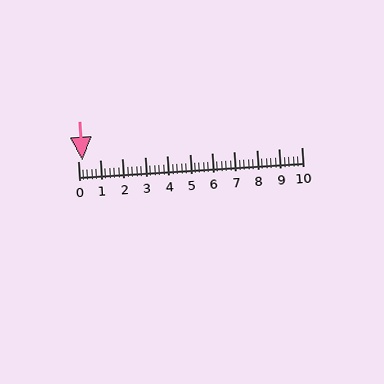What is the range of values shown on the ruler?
The ruler shows values from 0 to 10.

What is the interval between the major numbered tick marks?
The major tick marks are spaced 1 units apart.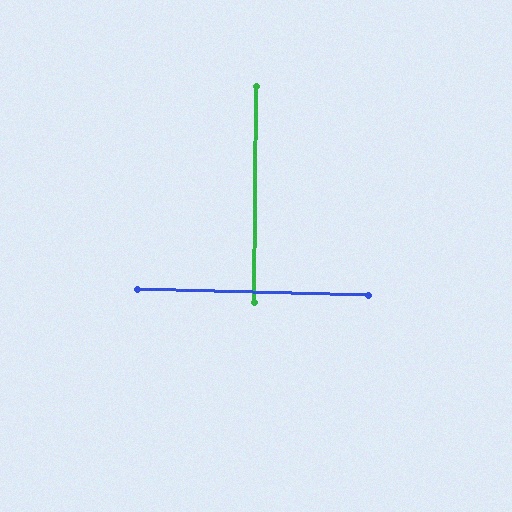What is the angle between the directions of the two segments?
Approximately 89 degrees.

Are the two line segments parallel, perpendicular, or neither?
Perpendicular — they meet at approximately 89°.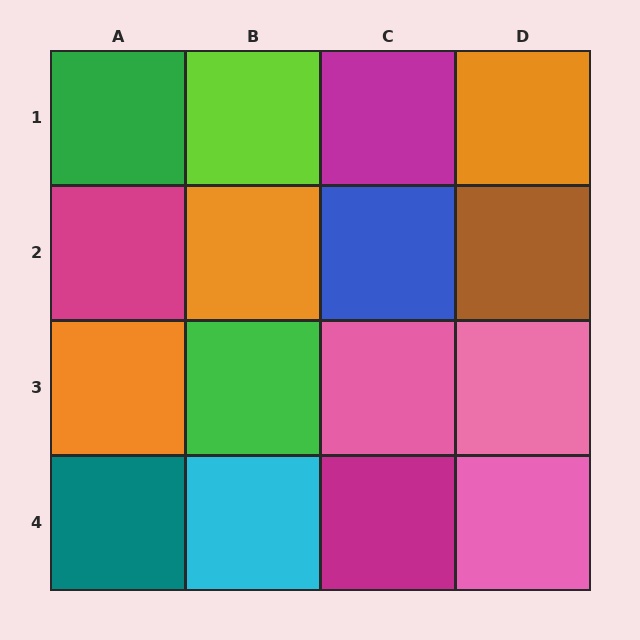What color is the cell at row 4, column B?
Cyan.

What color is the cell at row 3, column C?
Pink.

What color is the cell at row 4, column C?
Magenta.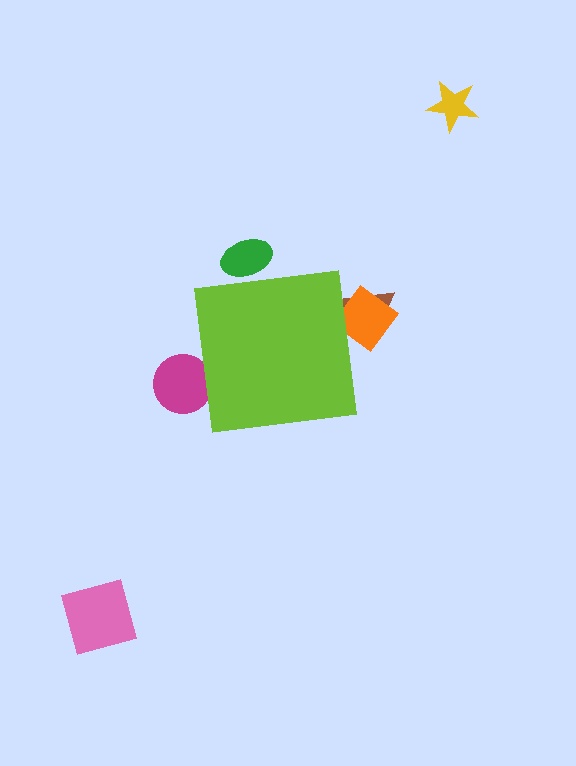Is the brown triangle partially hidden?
Yes, the brown triangle is partially hidden behind the lime square.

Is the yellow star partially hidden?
No, the yellow star is fully visible.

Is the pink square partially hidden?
No, the pink square is fully visible.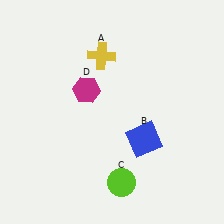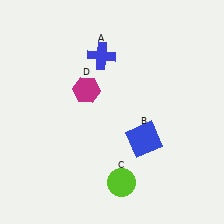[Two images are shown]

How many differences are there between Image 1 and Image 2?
There is 1 difference between the two images.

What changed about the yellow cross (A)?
In Image 1, A is yellow. In Image 2, it changed to blue.